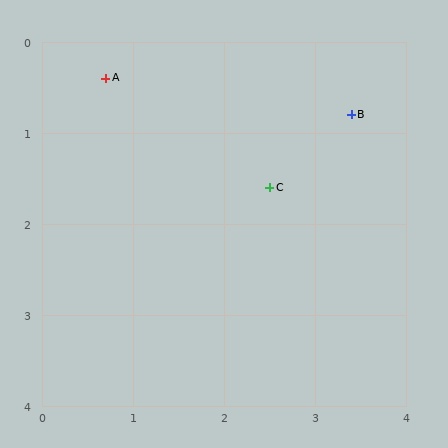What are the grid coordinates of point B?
Point B is at approximately (3.4, 0.8).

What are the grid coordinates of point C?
Point C is at approximately (2.5, 1.6).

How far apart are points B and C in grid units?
Points B and C are about 1.2 grid units apart.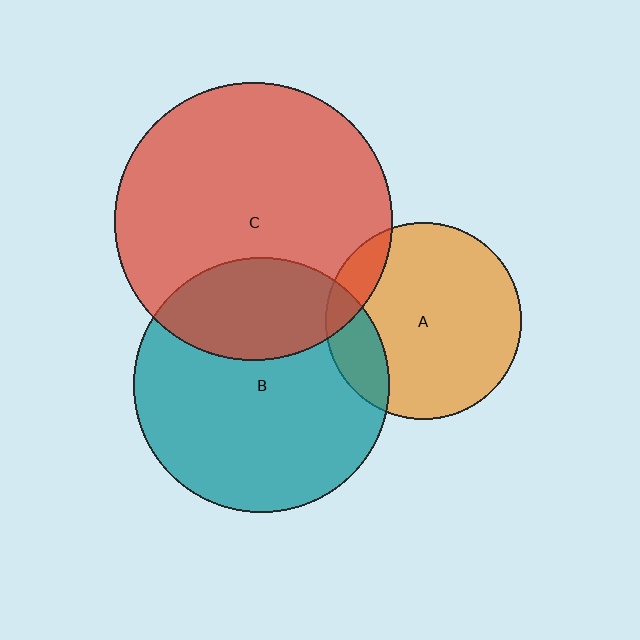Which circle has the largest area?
Circle C (red).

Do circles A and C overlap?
Yes.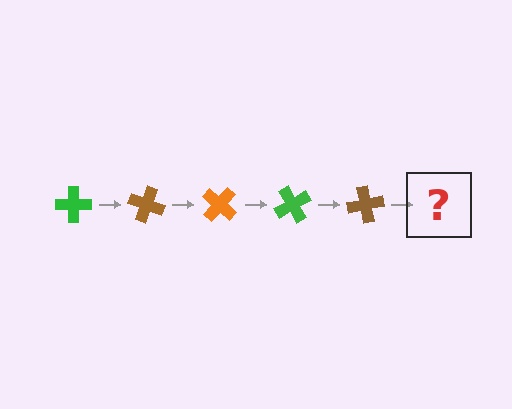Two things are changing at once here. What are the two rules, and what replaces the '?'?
The two rules are that it rotates 20 degrees each step and the color cycles through green, brown, and orange. The '?' should be an orange cross, rotated 100 degrees from the start.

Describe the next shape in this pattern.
It should be an orange cross, rotated 100 degrees from the start.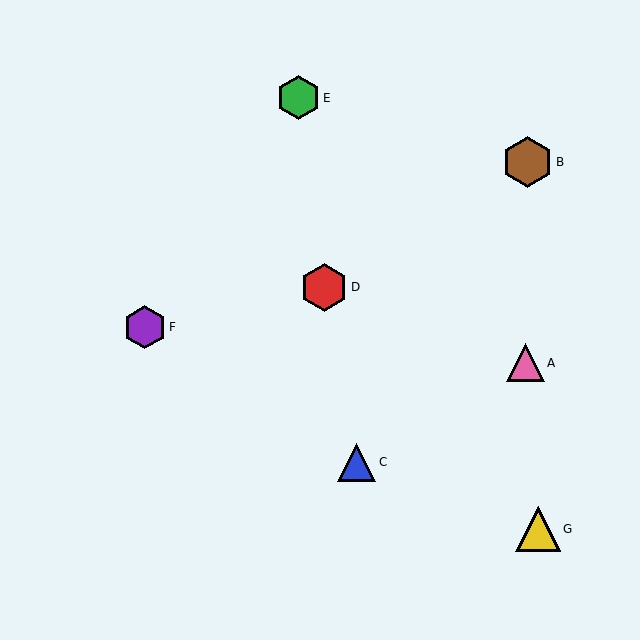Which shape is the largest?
The brown hexagon (labeled B) is the largest.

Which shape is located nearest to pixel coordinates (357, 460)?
The blue triangle (labeled C) at (357, 462) is nearest to that location.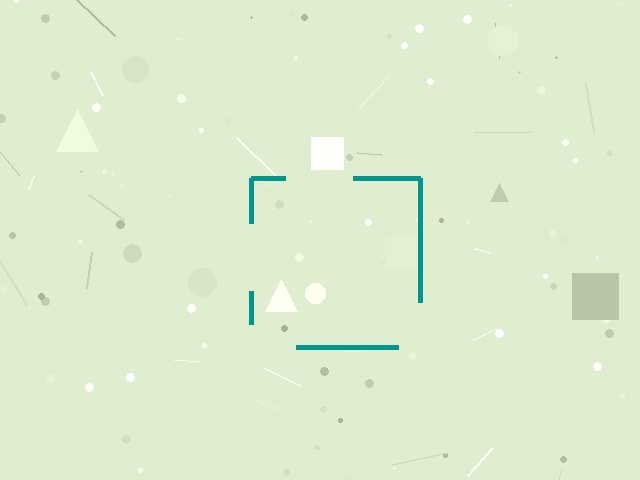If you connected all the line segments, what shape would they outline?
They would outline a square.